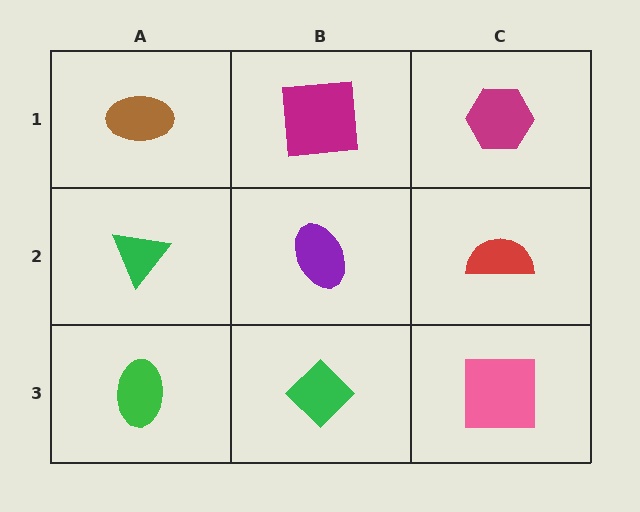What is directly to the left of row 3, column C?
A green diamond.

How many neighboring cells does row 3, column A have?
2.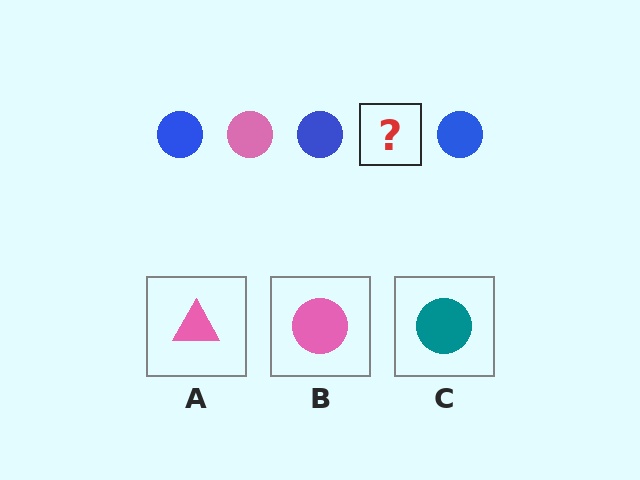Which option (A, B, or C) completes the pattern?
B.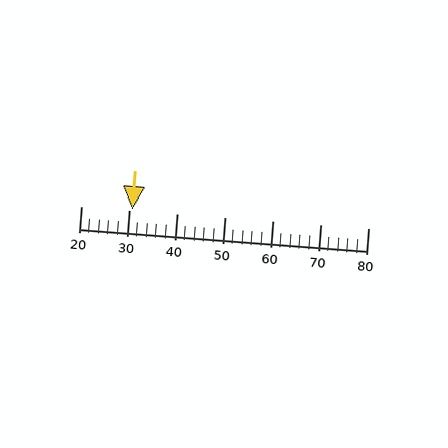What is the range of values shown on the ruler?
The ruler shows values from 20 to 80.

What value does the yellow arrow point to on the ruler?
The yellow arrow points to approximately 31.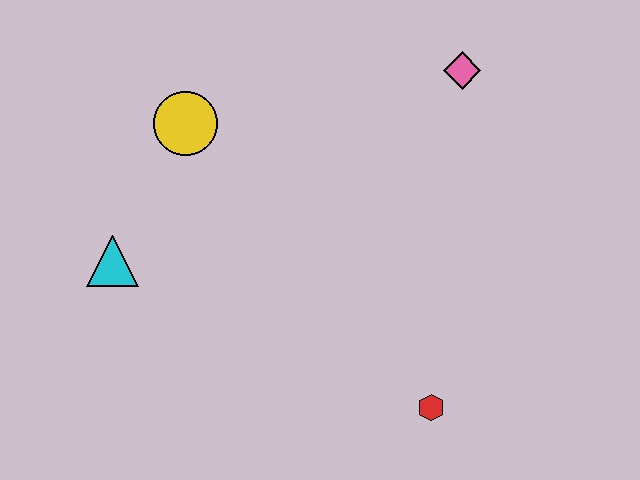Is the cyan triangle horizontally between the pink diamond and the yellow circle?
No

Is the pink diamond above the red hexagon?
Yes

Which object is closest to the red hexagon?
The pink diamond is closest to the red hexagon.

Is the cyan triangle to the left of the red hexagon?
Yes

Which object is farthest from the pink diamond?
The cyan triangle is farthest from the pink diamond.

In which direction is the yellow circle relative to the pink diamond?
The yellow circle is to the left of the pink diamond.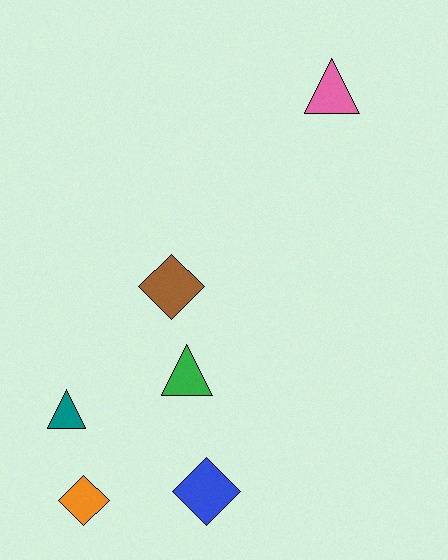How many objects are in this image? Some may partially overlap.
There are 6 objects.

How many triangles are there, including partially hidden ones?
There are 3 triangles.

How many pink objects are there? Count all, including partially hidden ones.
There is 1 pink object.